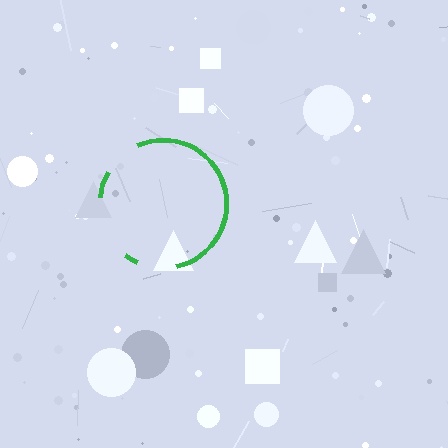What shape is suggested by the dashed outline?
The dashed outline suggests a circle.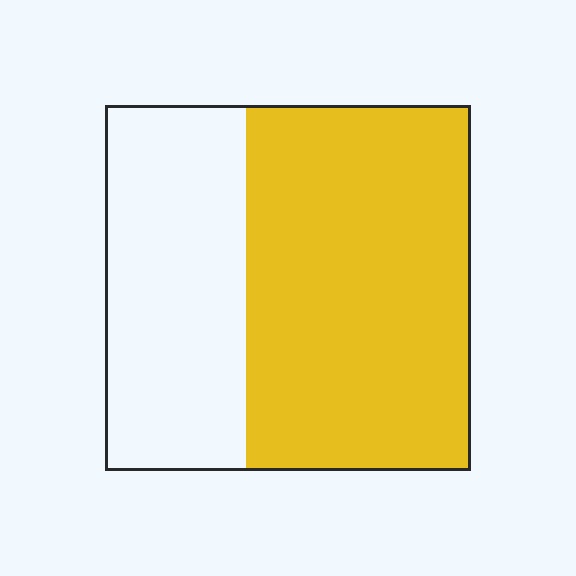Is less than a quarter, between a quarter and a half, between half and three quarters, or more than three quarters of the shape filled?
Between half and three quarters.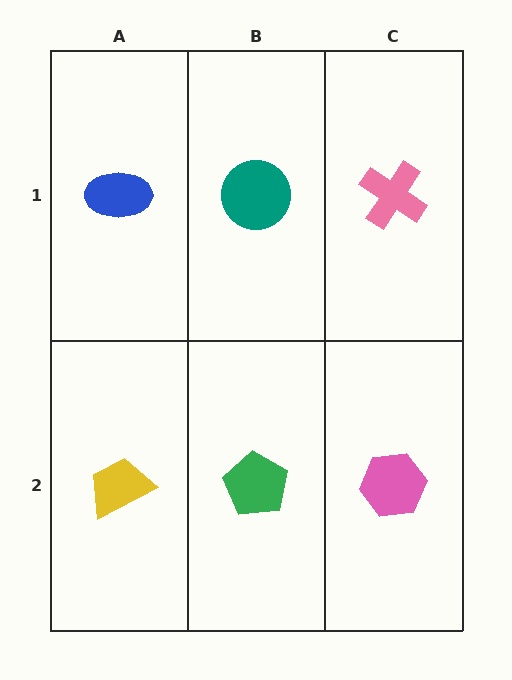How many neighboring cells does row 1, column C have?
2.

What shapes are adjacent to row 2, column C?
A pink cross (row 1, column C), a green pentagon (row 2, column B).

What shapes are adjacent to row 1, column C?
A pink hexagon (row 2, column C), a teal circle (row 1, column B).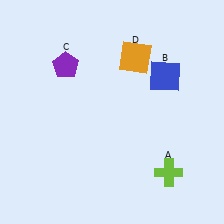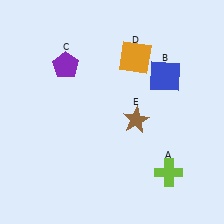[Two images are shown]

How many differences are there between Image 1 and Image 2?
There is 1 difference between the two images.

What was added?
A brown star (E) was added in Image 2.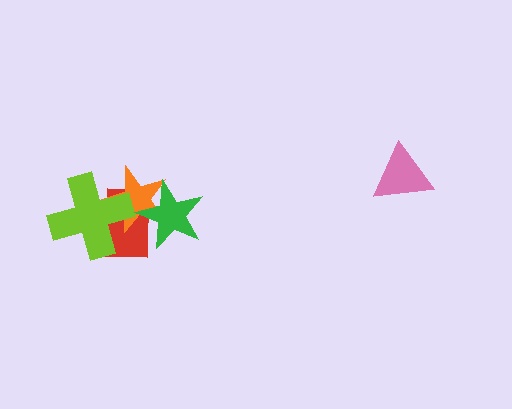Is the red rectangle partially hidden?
Yes, it is partially covered by another shape.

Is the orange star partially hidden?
Yes, it is partially covered by another shape.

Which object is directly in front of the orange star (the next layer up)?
The lime cross is directly in front of the orange star.